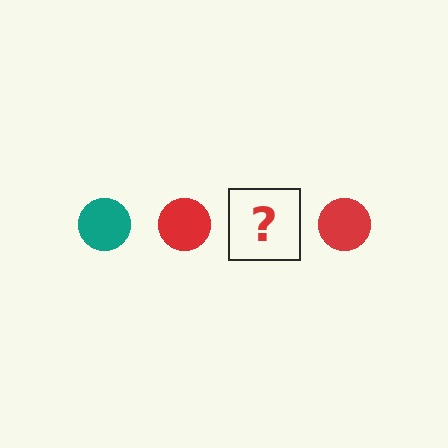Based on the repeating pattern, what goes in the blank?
The blank should be a teal circle.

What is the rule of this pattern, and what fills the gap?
The rule is that the pattern cycles through teal, red circles. The gap should be filled with a teal circle.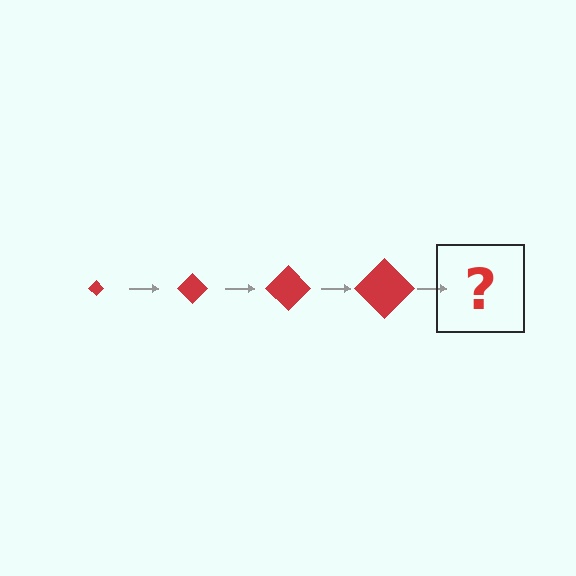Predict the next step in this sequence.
The next step is a red diamond, larger than the previous one.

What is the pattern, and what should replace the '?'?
The pattern is that the diamond gets progressively larger each step. The '?' should be a red diamond, larger than the previous one.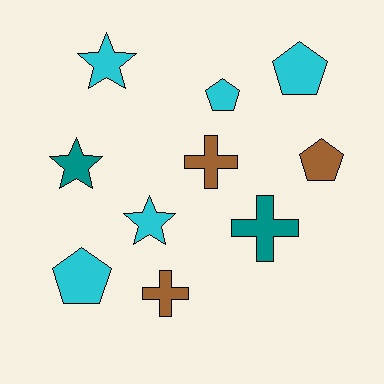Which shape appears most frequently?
Pentagon, with 4 objects.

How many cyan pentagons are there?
There are 3 cyan pentagons.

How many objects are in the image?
There are 10 objects.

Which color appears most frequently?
Cyan, with 5 objects.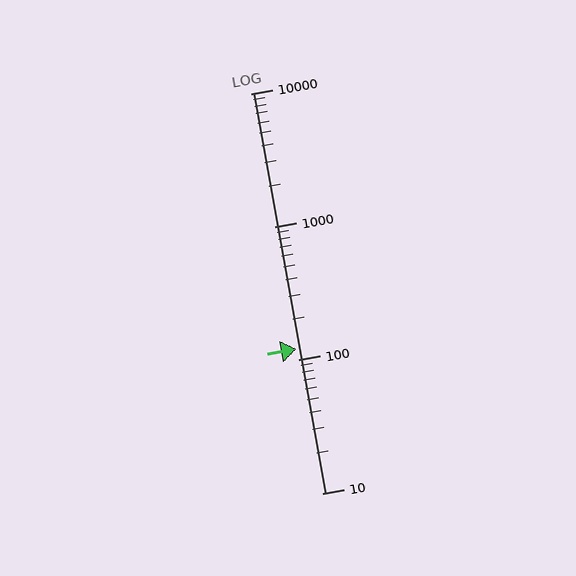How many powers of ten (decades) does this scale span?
The scale spans 3 decades, from 10 to 10000.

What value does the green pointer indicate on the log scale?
The pointer indicates approximately 120.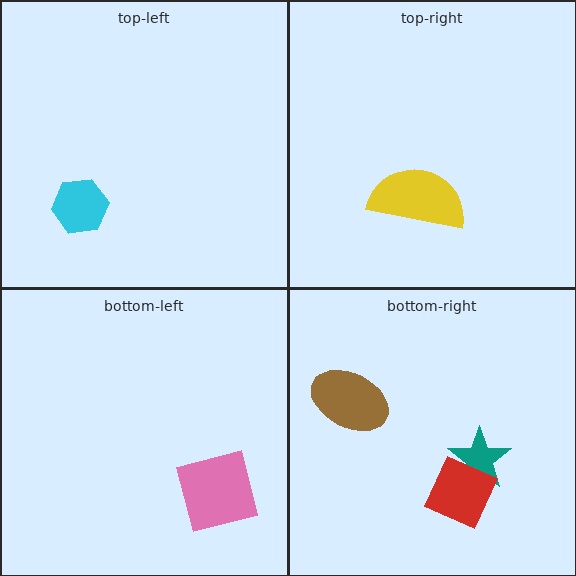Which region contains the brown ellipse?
The bottom-right region.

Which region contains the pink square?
The bottom-left region.